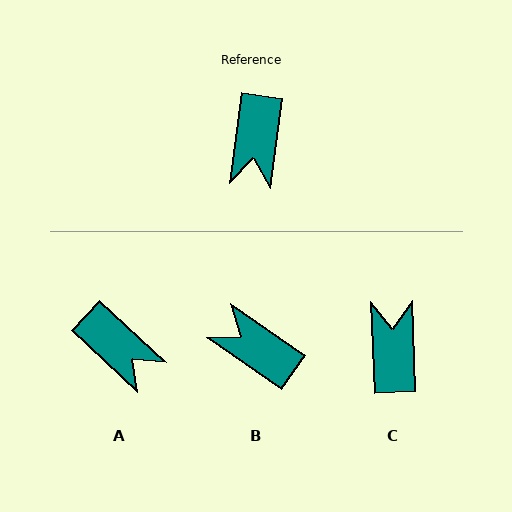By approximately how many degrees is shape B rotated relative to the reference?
Approximately 117 degrees clockwise.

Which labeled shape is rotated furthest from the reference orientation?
C, about 170 degrees away.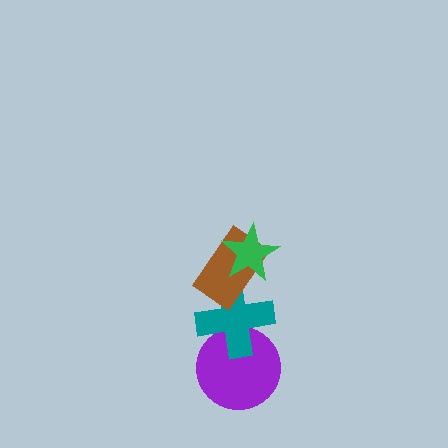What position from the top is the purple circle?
The purple circle is 4th from the top.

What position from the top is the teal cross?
The teal cross is 3rd from the top.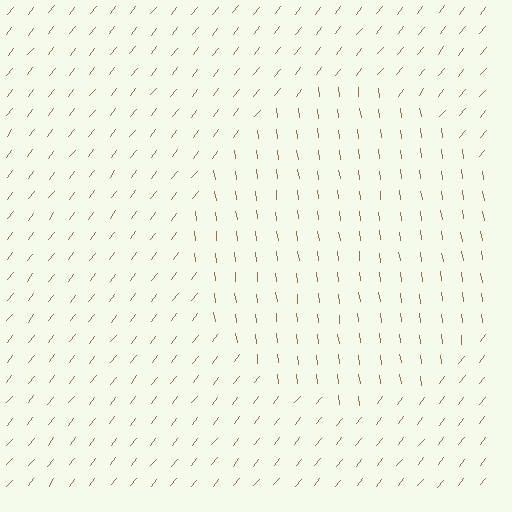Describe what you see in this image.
The image is filled with small brown line segments. A circle region in the image has lines oriented differently from the surrounding lines, creating a visible texture boundary.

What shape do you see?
I see a circle.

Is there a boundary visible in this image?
Yes, there is a texture boundary formed by a change in line orientation.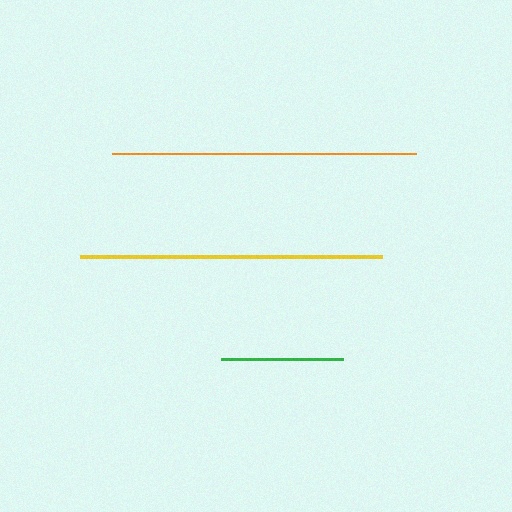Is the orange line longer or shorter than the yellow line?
The orange line is longer than the yellow line.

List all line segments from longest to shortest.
From longest to shortest: orange, yellow, green.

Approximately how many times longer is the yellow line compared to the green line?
The yellow line is approximately 2.5 times the length of the green line.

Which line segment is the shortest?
The green line is the shortest at approximately 122 pixels.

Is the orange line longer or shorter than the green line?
The orange line is longer than the green line.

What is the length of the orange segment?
The orange segment is approximately 304 pixels long.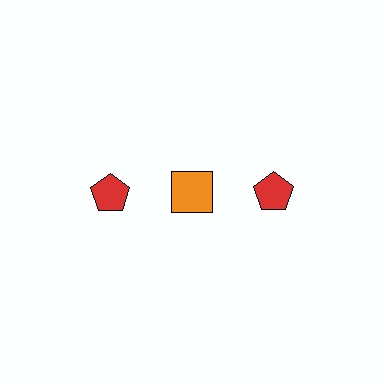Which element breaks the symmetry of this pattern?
The orange square in the top row, second from left column breaks the symmetry. All other shapes are red pentagons.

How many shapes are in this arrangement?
There are 3 shapes arranged in a grid pattern.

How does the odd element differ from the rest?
It differs in both color (orange instead of red) and shape (square instead of pentagon).